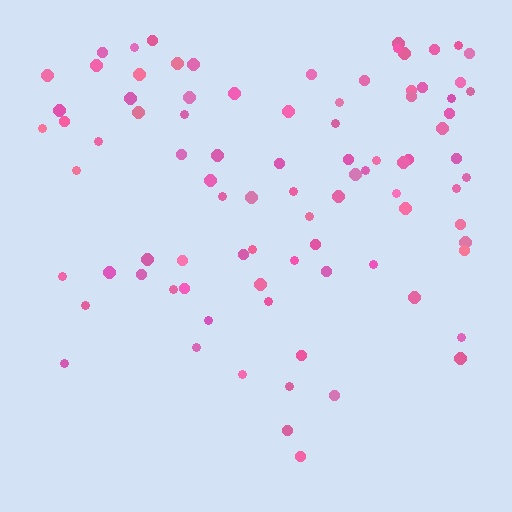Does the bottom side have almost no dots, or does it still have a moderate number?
Still a moderate number, just noticeably fewer than the top.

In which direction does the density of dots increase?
From bottom to top, with the top side densest.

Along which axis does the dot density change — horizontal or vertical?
Vertical.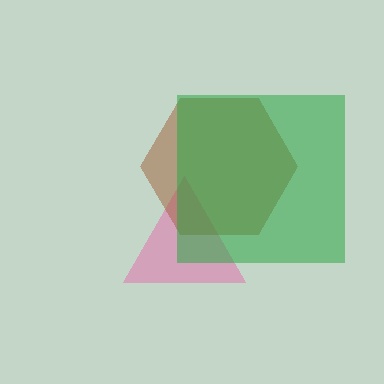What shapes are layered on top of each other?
The layered shapes are: a pink triangle, a brown hexagon, a green square.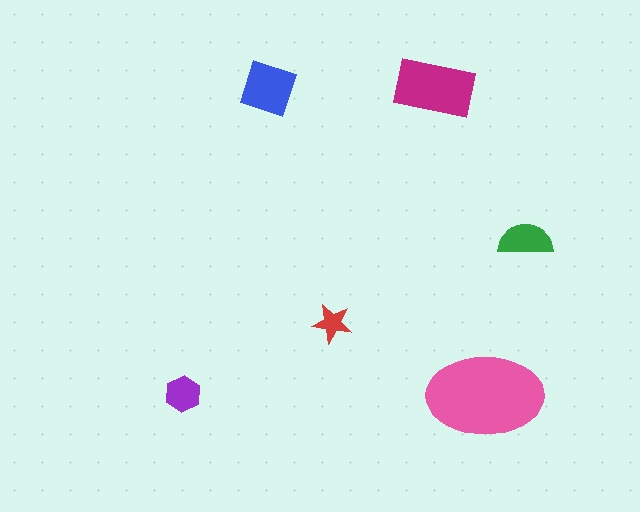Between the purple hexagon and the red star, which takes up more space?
The purple hexagon.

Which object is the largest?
The pink ellipse.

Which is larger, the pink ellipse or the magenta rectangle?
The pink ellipse.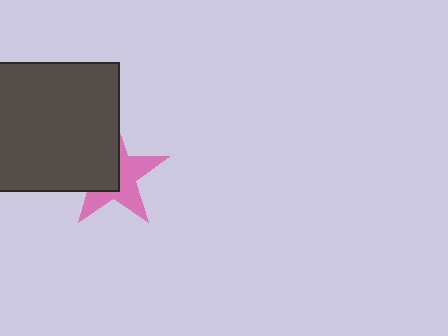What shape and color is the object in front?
The object in front is a dark gray square.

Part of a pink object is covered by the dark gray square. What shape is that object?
It is a star.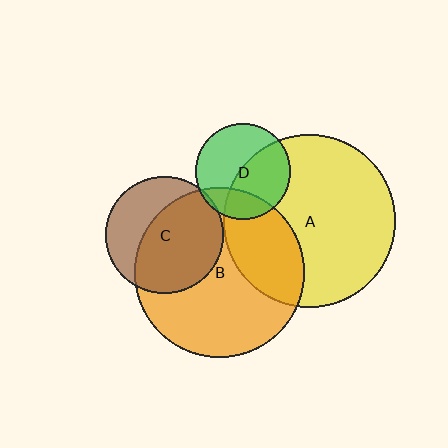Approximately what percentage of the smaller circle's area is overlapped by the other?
Approximately 5%.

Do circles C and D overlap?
Yes.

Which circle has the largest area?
Circle A (yellow).